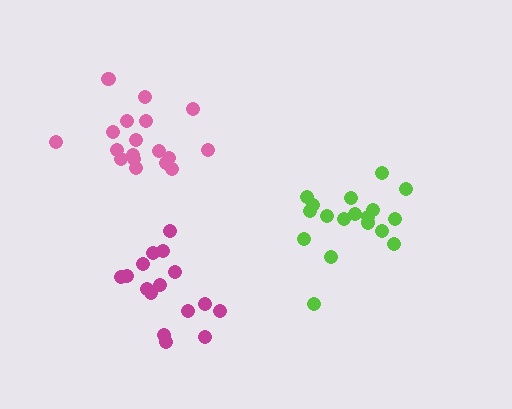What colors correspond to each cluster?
The clusters are colored: magenta, lime, pink.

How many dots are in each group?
Group 1: 16 dots, Group 2: 18 dots, Group 3: 18 dots (52 total).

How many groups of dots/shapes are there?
There are 3 groups.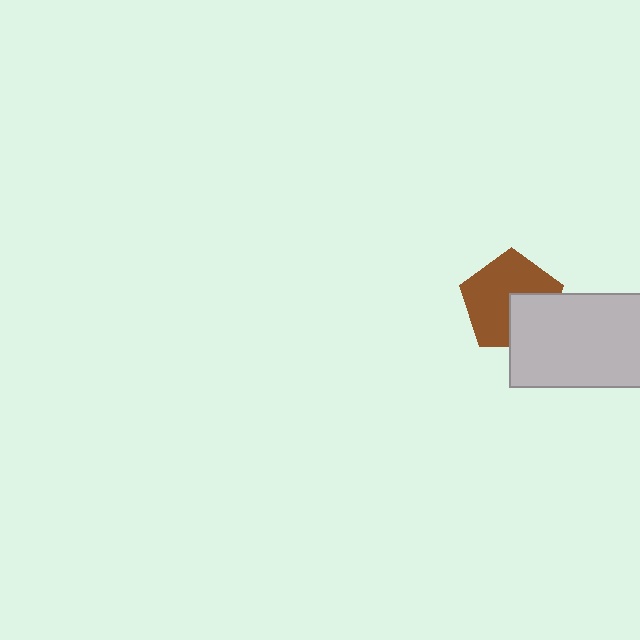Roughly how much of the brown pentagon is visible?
Most of it is visible (roughly 68%).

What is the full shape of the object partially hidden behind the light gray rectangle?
The partially hidden object is a brown pentagon.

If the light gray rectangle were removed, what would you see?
You would see the complete brown pentagon.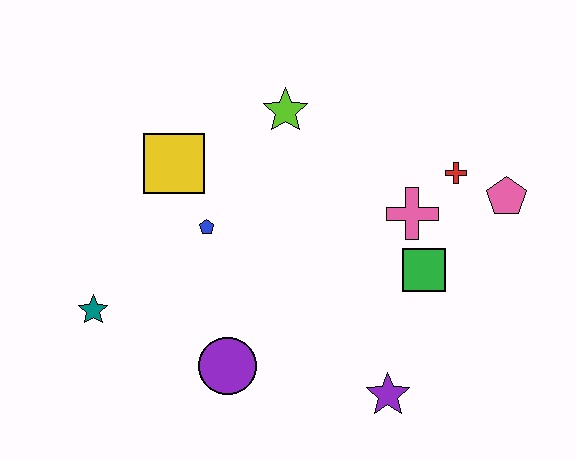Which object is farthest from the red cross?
The teal star is farthest from the red cross.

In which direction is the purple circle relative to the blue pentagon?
The purple circle is below the blue pentagon.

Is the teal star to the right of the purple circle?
No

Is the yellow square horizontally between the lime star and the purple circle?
No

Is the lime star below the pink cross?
No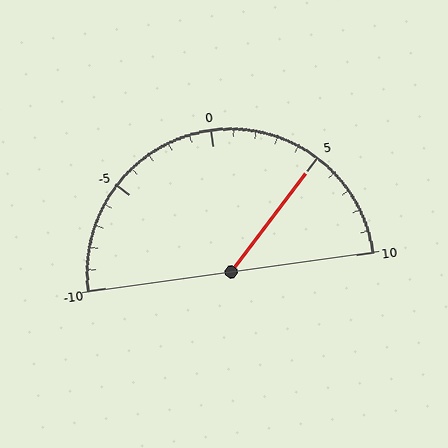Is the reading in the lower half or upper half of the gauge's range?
The reading is in the upper half of the range (-10 to 10).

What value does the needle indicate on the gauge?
The needle indicates approximately 5.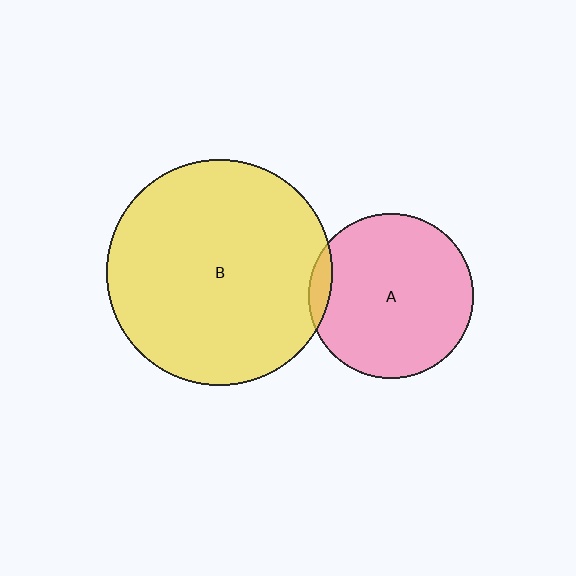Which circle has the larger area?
Circle B (yellow).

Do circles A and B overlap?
Yes.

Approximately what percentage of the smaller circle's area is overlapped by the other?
Approximately 5%.